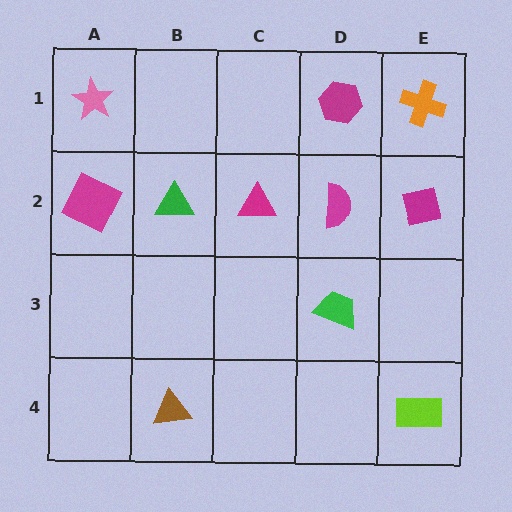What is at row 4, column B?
A brown triangle.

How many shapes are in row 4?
2 shapes.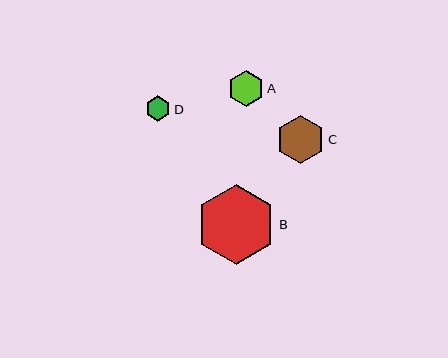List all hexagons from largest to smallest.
From largest to smallest: B, C, A, D.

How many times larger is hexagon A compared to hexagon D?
Hexagon A is approximately 1.4 times the size of hexagon D.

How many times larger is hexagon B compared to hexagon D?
Hexagon B is approximately 3.2 times the size of hexagon D.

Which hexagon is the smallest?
Hexagon D is the smallest with a size of approximately 25 pixels.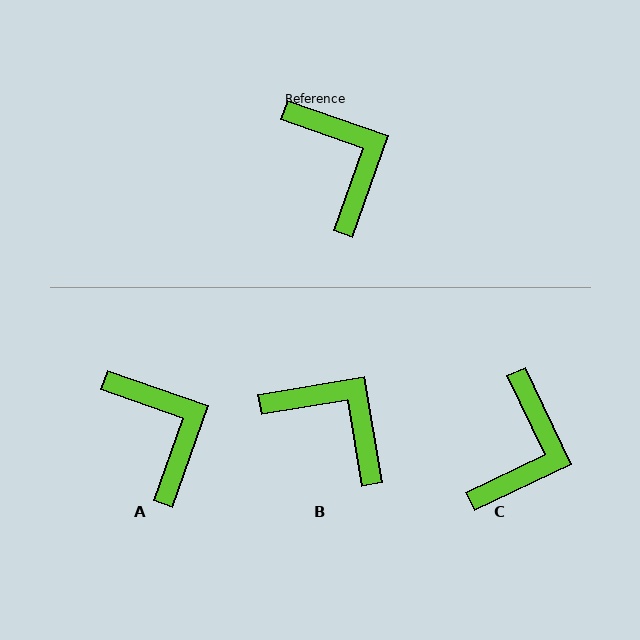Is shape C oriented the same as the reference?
No, it is off by about 45 degrees.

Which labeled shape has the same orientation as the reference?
A.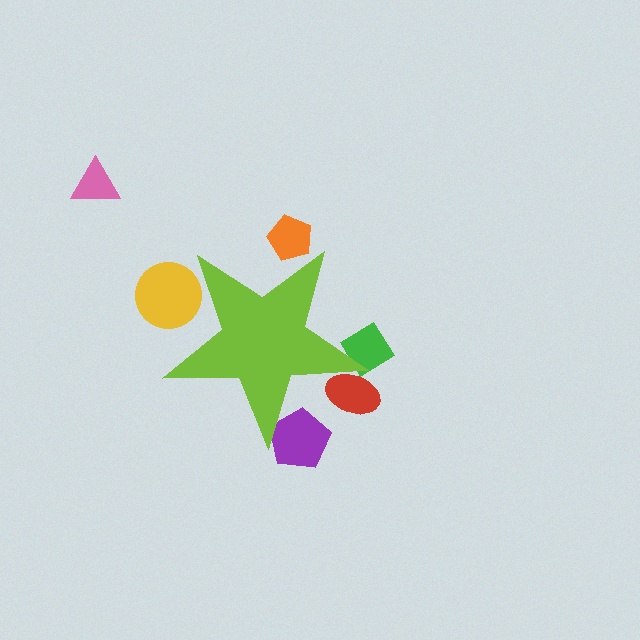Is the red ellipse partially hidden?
Yes, the red ellipse is partially hidden behind the lime star.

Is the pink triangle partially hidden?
No, the pink triangle is fully visible.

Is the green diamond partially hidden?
Yes, the green diamond is partially hidden behind the lime star.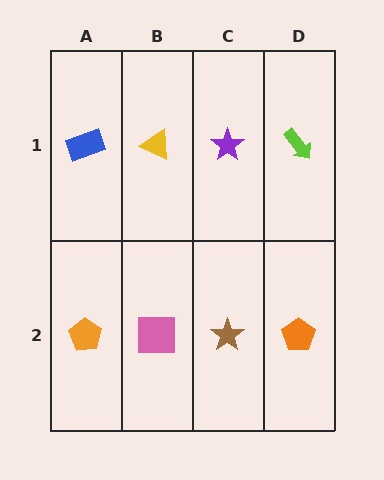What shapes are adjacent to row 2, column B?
A yellow triangle (row 1, column B), an orange pentagon (row 2, column A), a brown star (row 2, column C).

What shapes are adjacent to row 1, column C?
A brown star (row 2, column C), a yellow triangle (row 1, column B), a lime arrow (row 1, column D).